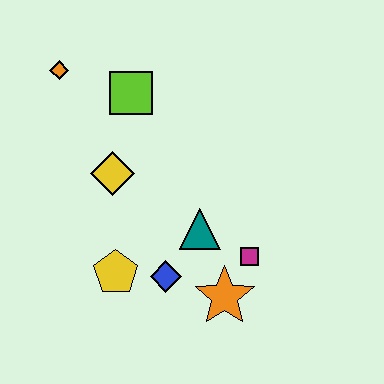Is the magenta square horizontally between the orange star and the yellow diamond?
No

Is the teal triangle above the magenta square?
Yes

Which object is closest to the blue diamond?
The yellow pentagon is closest to the blue diamond.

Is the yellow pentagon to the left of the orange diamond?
No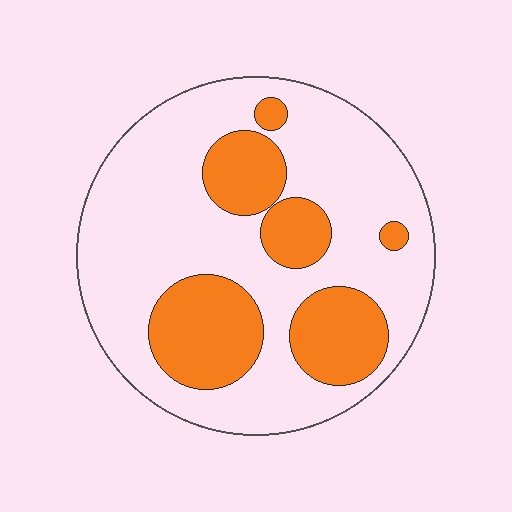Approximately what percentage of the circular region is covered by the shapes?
Approximately 30%.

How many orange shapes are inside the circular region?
6.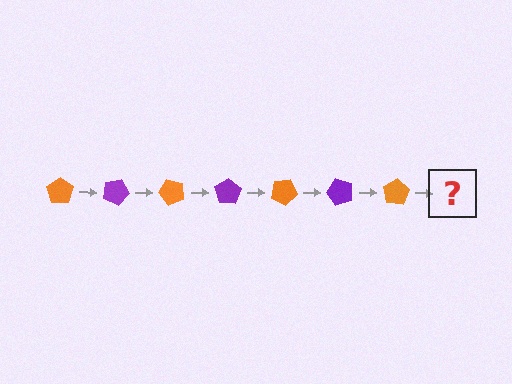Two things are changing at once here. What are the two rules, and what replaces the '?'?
The two rules are that it rotates 25 degrees each step and the color cycles through orange and purple. The '?' should be a purple pentagon, rotated 175 degrees from the start.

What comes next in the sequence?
The next element should be a purple pentagon, rotated 175 degrees from the start.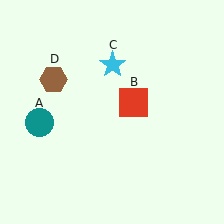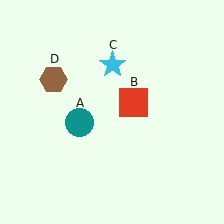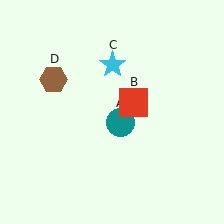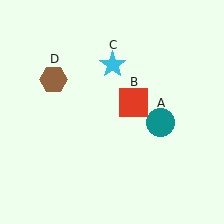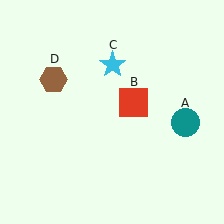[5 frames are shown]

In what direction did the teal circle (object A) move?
The teal circle (object A) moved right.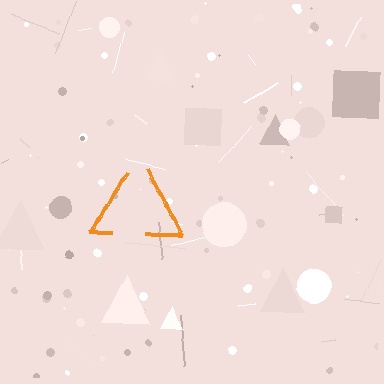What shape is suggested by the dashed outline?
The dashed outline suggests a triangle.